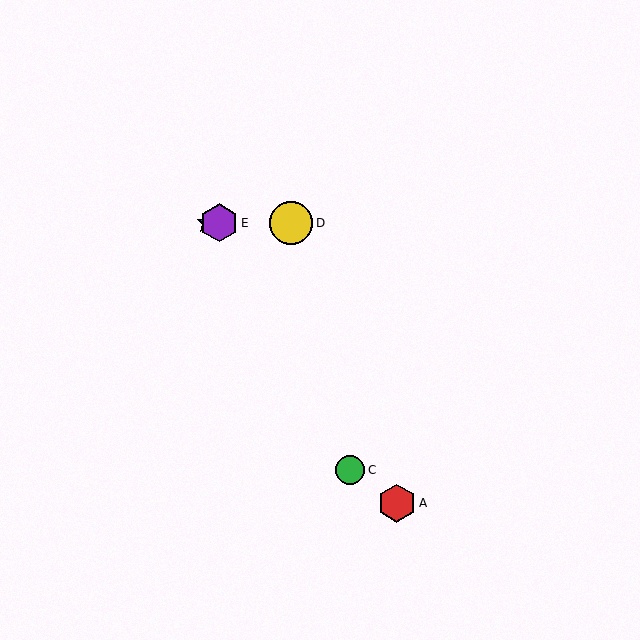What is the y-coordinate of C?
Object C is at y≈470.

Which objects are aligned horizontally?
Objects B, D, E are aligned horizontally.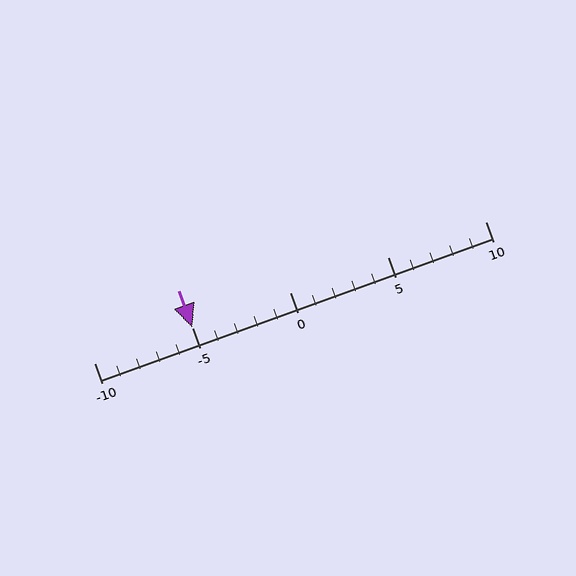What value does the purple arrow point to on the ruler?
The purple arrow points to approximately -5.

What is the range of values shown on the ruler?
The ruler shows values from -10 to 10.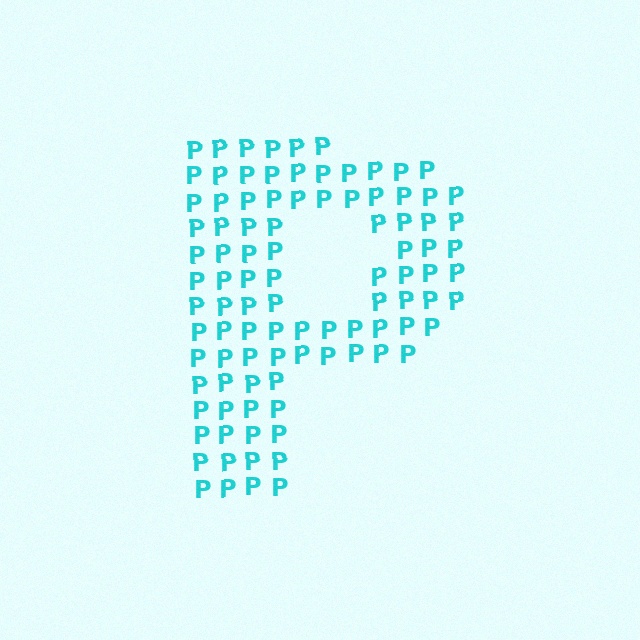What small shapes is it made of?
It is made of small letter P's.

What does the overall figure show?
The overall figure shows the letter P.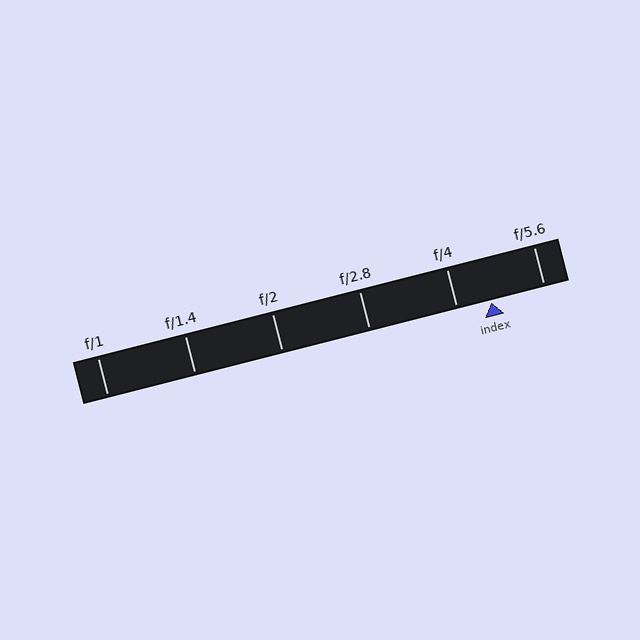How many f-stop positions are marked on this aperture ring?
There are 6 f-stop positions marked.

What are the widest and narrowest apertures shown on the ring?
The widest aperture shown is f/1 and the narrowest is f/5.6.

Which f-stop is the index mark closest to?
The index mark is closest to f/4.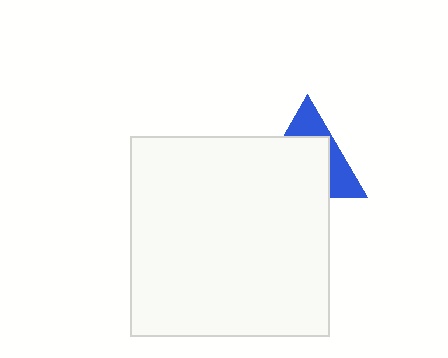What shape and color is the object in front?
The object in front is a white square.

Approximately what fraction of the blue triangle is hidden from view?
Roughly 63% of the blue triangle is hidden behind the white square.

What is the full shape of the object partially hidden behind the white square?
The partially hidden object is a blue triangle.